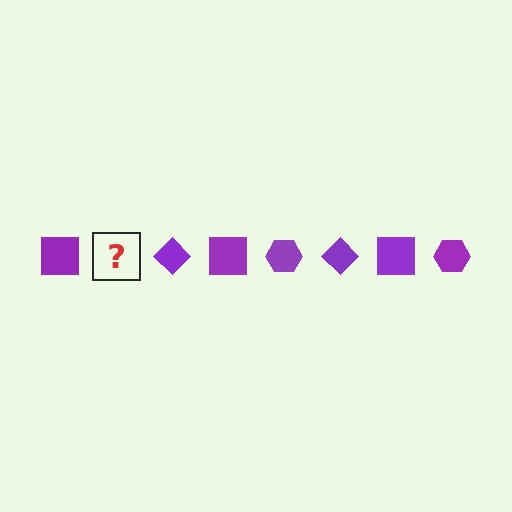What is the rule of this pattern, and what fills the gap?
The rule is that the pattern cycles through square, hexagon, diamond shapes in purple. The gap should be filled with a purple hexagon.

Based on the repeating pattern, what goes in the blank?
The blank should be a purple hexagon.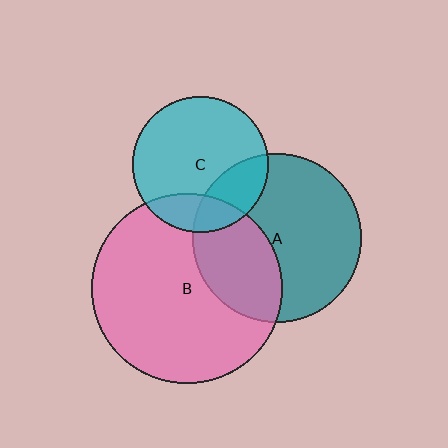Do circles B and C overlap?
Yes.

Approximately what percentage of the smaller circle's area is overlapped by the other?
Approximately 20%.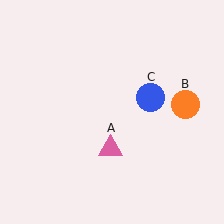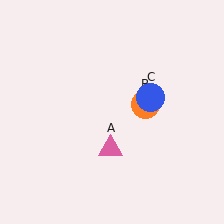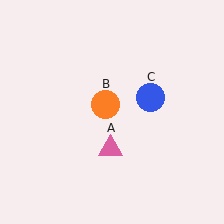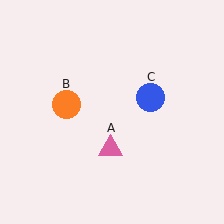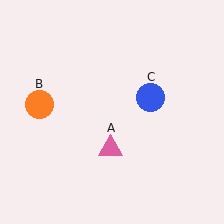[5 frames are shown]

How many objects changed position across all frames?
1 object changed position: orange circle (object B).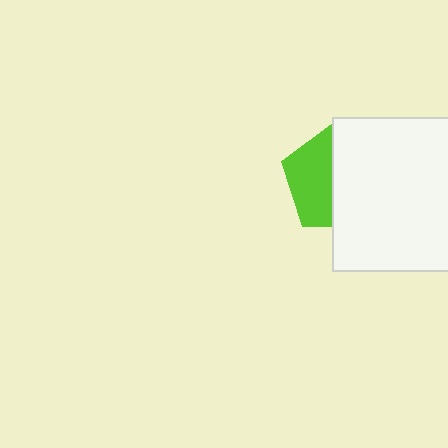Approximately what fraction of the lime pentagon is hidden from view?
Roughly 56% of the lime pentagon is hidden behind the white square.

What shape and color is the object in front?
The object in front is a white square.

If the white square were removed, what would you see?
You would see the complete lime pentagon.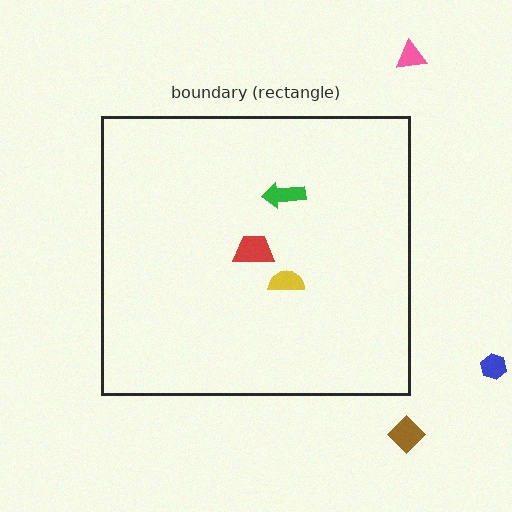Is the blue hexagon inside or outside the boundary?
Outside.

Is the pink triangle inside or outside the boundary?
Outside.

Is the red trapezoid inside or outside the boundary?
Inside.